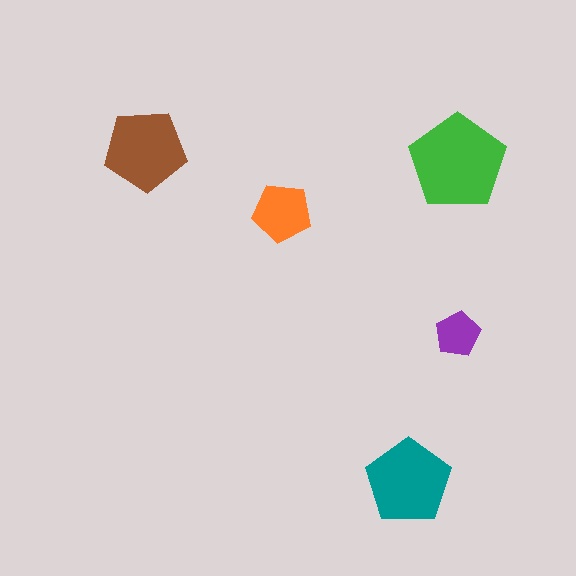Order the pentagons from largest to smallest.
the green one, the teal one, the brown one, the orange one, the purple one.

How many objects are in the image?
There are 5 objects in the image.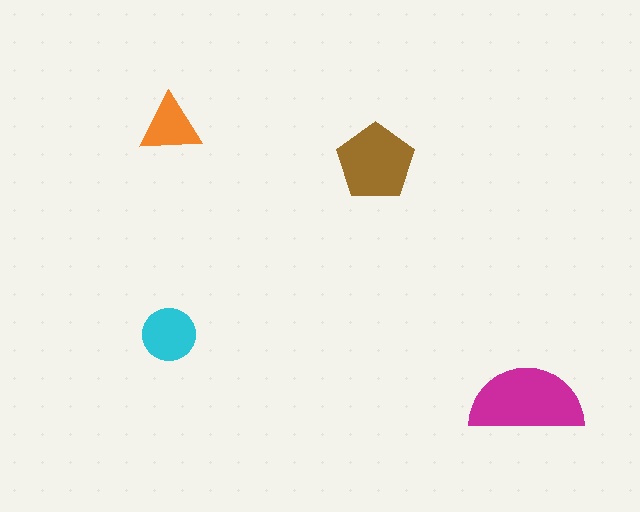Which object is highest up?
The orange triangle is topmost.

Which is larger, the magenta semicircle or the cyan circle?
The magenta semicircle.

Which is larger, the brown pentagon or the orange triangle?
The brown pentagon.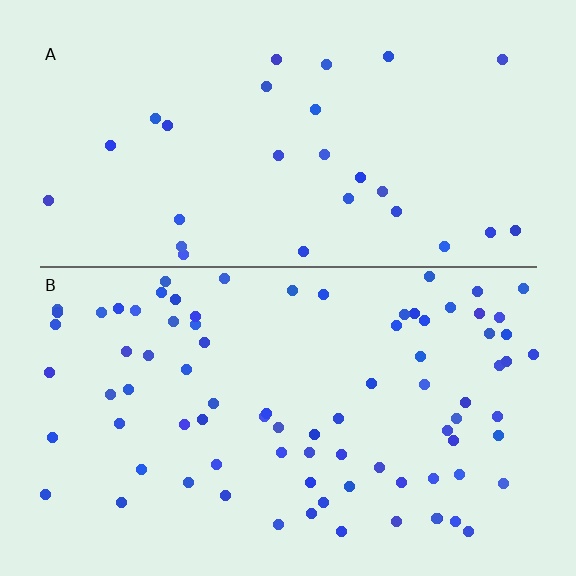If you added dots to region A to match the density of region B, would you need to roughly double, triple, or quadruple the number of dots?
Approximately triple.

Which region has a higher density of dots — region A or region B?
B (the bottom).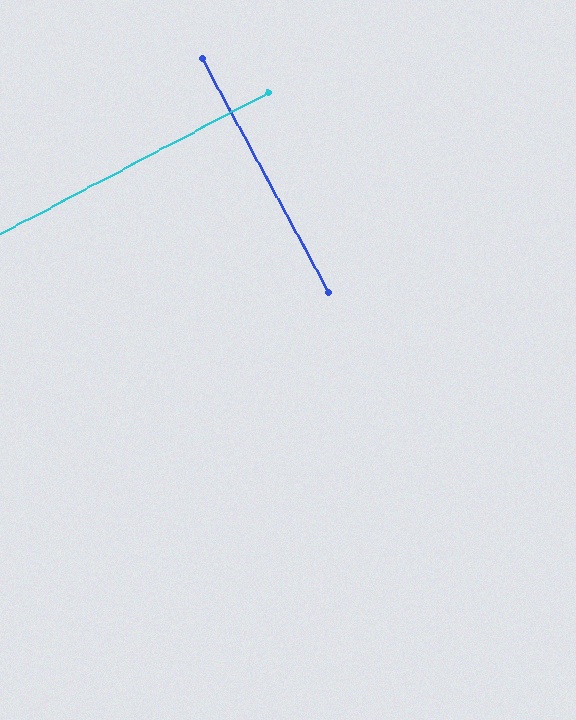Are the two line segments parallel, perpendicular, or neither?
Perpendicular — they meet at approximately 89°.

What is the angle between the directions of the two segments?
Approximately 89 degrees.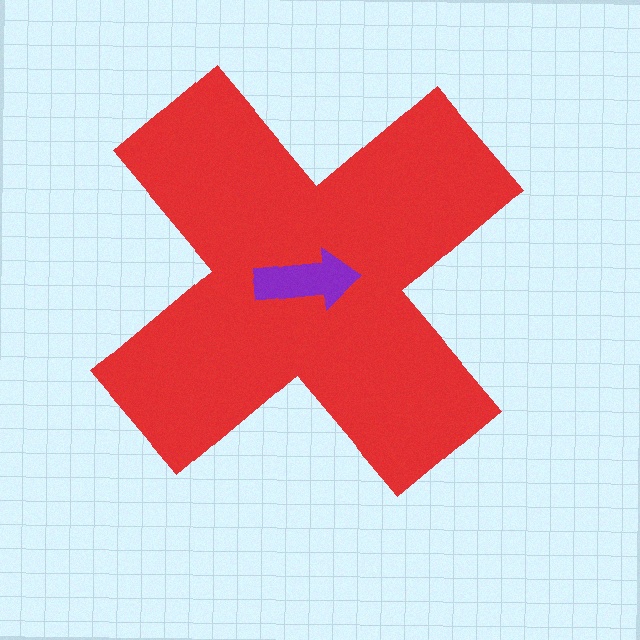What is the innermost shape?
The purple arrow.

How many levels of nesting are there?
2.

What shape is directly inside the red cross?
The purple arrow.